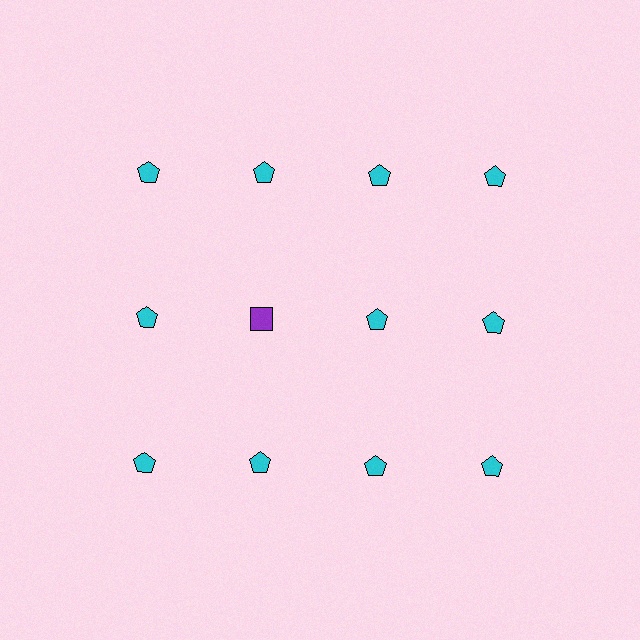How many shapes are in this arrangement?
There are 12 shapes arranged in a grid pattern.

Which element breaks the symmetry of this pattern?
The purple square in the second row, second from left column breaks the symmetry. All other shapes are cyan pentagons.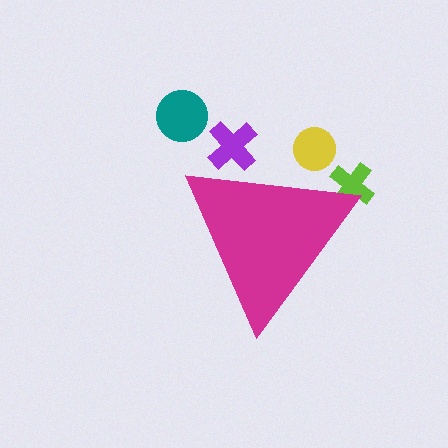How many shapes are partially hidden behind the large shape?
3 shapes are partially hidden.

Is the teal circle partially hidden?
No, the teal circle is fully visible.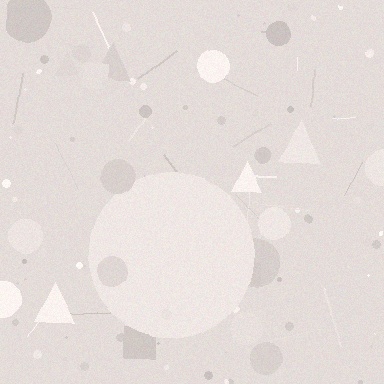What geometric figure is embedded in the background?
A circle is embedded in the background.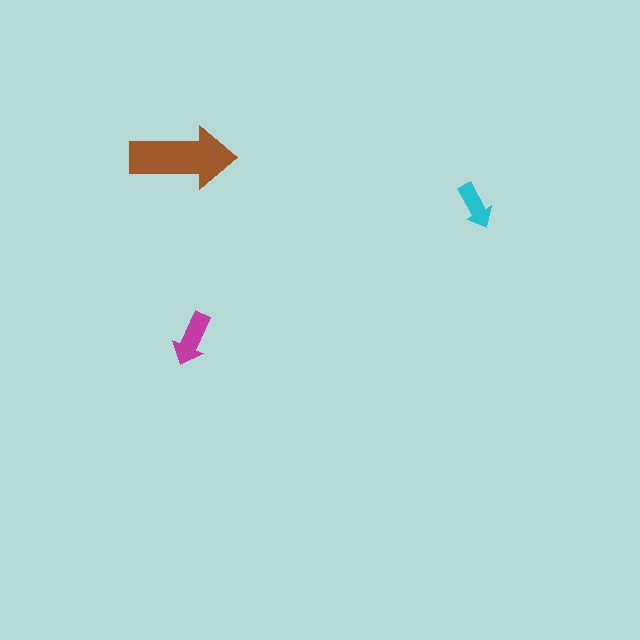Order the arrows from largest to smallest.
the brown one, the magenta one, the cyan one.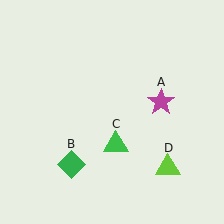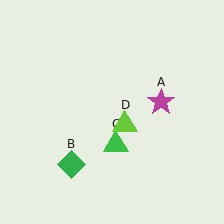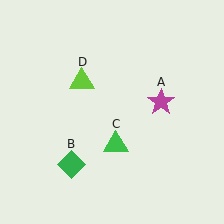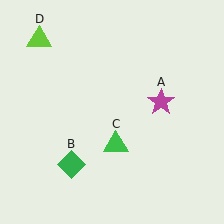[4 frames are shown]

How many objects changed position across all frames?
1 object changed position: lime triangle (object D).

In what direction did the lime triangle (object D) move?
The lime triangle (object D) moved up and to the left.